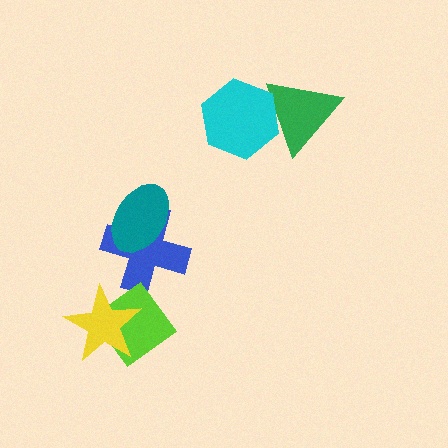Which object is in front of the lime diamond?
The yellow star is in front of the lime diamond.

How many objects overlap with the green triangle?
1 object overlaps with the green triangle.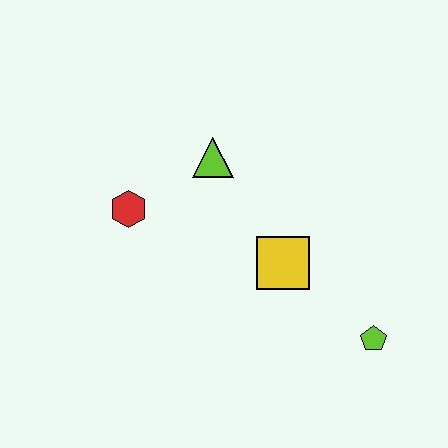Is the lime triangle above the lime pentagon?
Yes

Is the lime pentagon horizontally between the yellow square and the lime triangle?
No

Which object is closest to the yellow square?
The lime pentagon is closest to the yellow square.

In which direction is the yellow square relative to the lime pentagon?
The yellow square is to the left of the lime pentagon.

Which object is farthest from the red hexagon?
The lime pentagon is farthest from the red hexagon.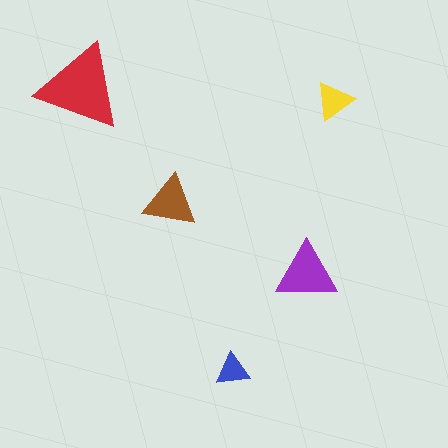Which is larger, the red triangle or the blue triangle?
The red one.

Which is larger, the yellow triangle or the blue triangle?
The yellow one.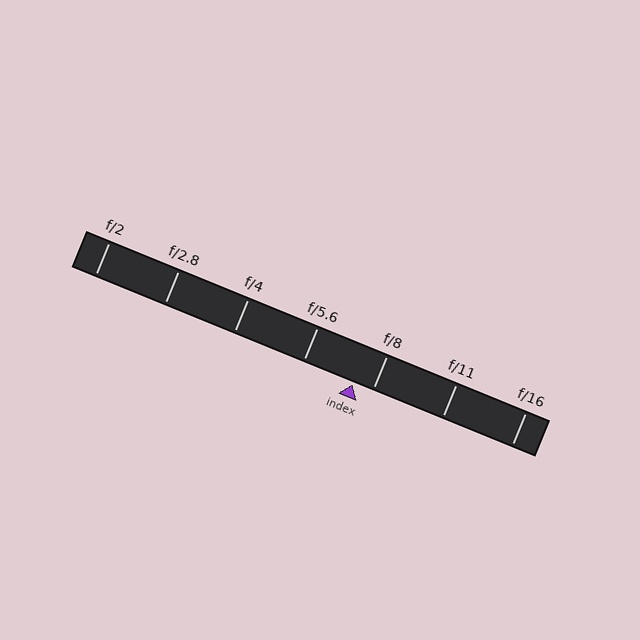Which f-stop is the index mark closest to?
The index mark is closest to f/8.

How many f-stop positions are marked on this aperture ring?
There are 7 f-stop positions marked.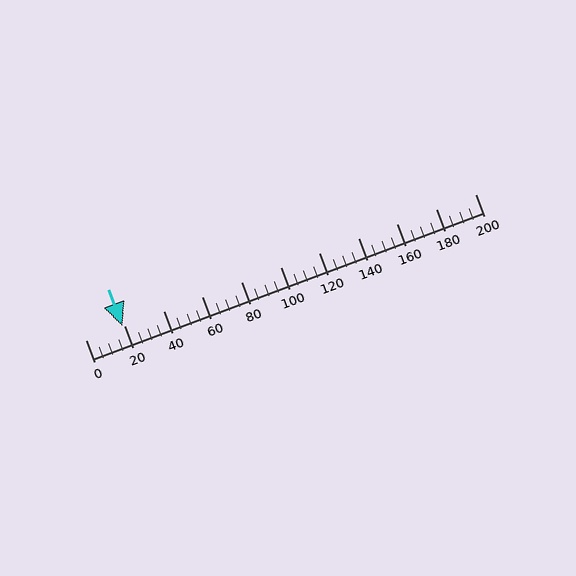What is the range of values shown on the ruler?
The ruler shows values from 0 to 200.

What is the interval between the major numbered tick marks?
The major tick marks are spaced 20 units apart.